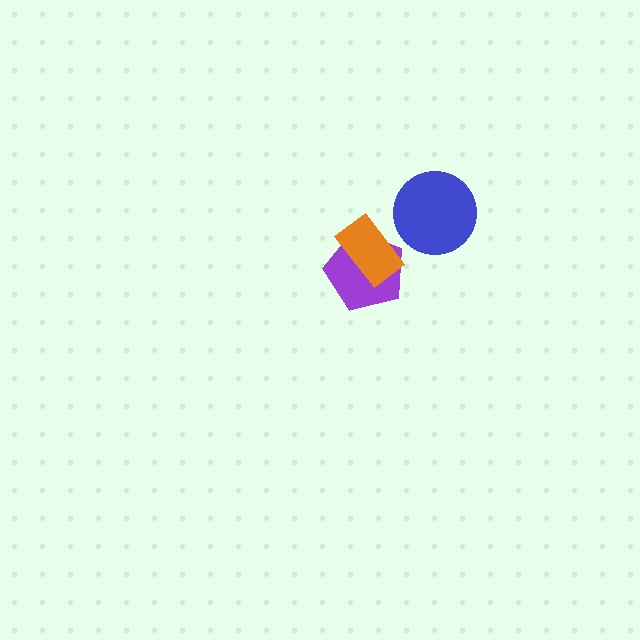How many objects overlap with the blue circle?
0 objects overlap with the blue circle.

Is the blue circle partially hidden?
No, no other shape covers it.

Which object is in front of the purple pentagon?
The orange rectangle is in front of the purple pentagon.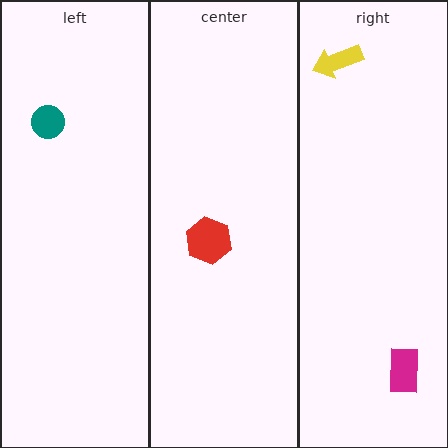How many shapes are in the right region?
2.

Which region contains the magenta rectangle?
The right region.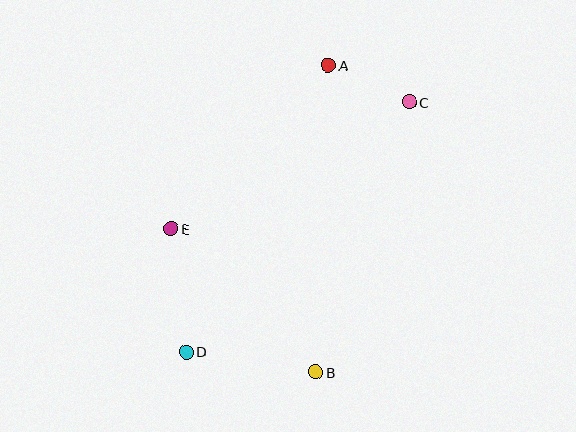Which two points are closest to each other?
Points A and C are closest to each other.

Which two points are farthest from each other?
Points C and D are farthest from each other.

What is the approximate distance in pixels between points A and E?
The distance between A and E is approximately 227 pixels.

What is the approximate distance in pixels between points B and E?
The distance between B and E is approximately 204 pixels.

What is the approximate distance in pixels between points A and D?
The distance between A and D is approximately 320 pixels.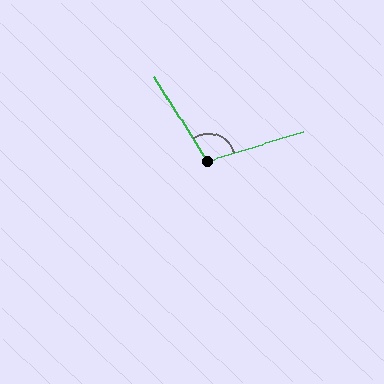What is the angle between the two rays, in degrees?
Approximately 106 degrees.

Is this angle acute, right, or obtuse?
It is obtuse.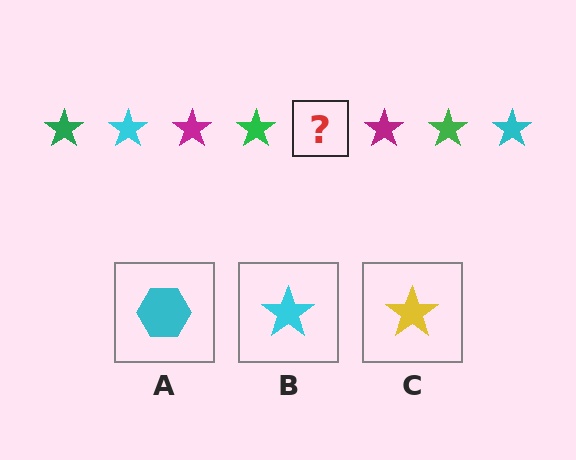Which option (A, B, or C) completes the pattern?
B.